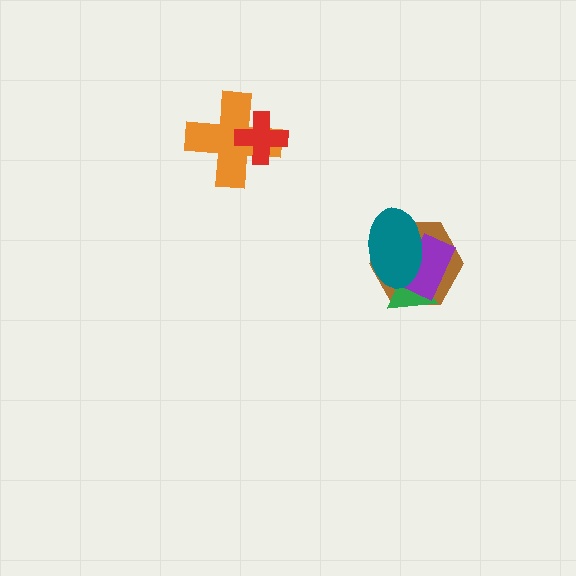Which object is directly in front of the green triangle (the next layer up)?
The purple rectangle is directly in front of the green triangle.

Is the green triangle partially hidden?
Yes, it is partially covered by another shape.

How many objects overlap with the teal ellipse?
3 objects overlap with the teal ellipse.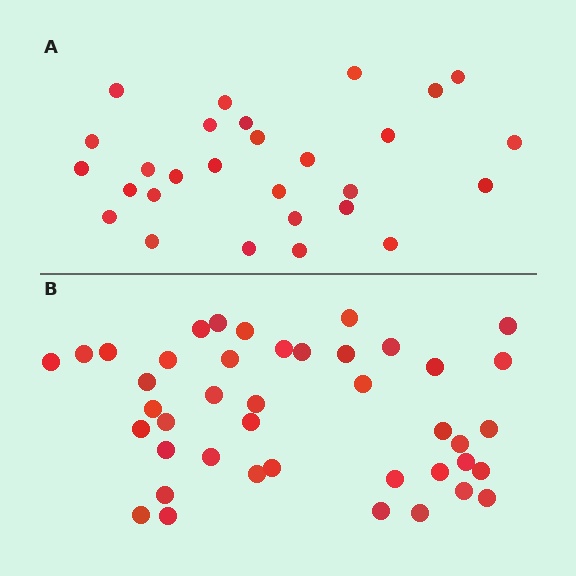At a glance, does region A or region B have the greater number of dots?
Region B (the bottom region) has more dots.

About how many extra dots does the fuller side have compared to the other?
Region B has approximately 15 more dots than region A.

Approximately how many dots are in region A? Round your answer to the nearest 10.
About 30 dots. (The exact count is 28, which rounds to 30.)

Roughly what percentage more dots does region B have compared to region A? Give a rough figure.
About 50% more.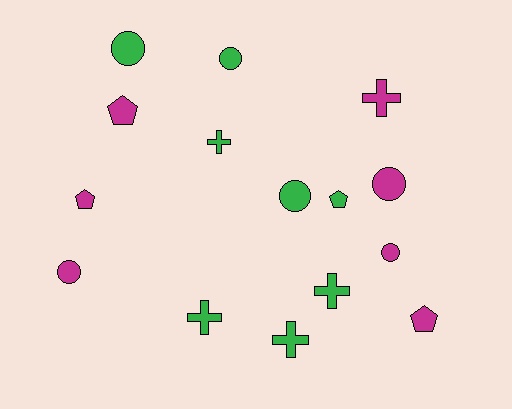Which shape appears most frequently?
Circle, with 6 objects.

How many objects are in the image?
There are 15 objects.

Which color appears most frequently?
Green, with 8 objects.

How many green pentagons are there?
There is 1 green pentagon.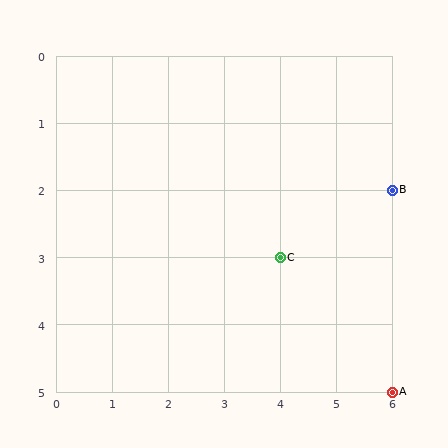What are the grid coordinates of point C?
Point C is at grid coordinates (4, 3).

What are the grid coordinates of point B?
Point B is at grid coordinates (6, 2).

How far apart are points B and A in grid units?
Points B and A are 3 rows apart.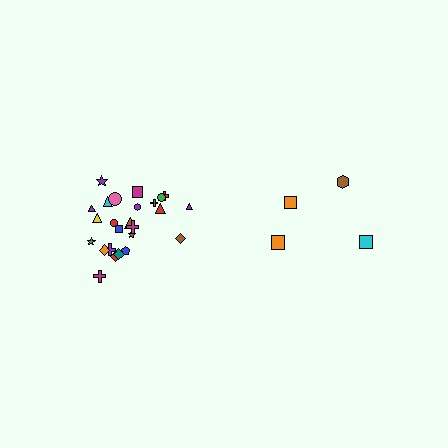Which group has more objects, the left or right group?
The left group.